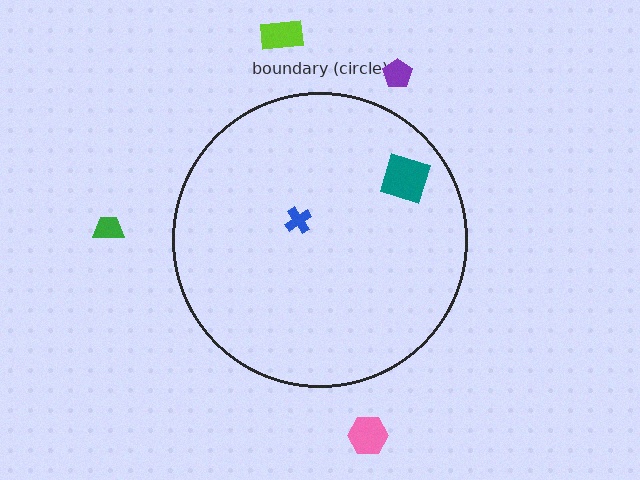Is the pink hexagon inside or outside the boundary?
Outside.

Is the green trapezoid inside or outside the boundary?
Outside.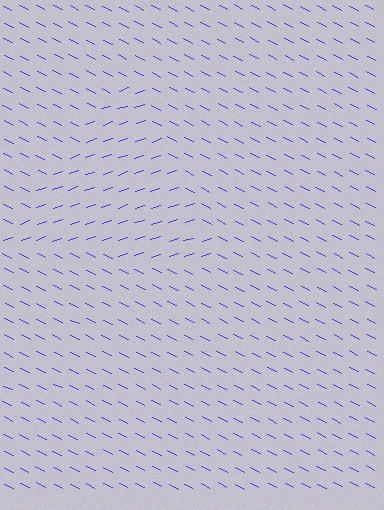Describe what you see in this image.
The image is filled with small blue line segments. A triangle region in the image has lines oriented differently from the surrounding lines, creating a visible texture boundary.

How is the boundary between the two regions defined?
The boundary is defined purely by a change in line orientation (approximately 45 degrees difference). All lines are the same color and thickness.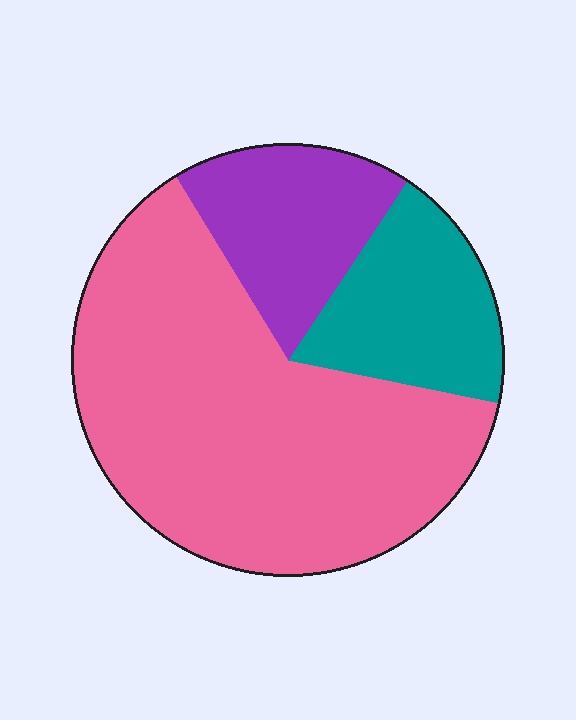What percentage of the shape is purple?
Purple takes up between a sixth and a third of the shape.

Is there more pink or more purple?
Pink.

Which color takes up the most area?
Pink, at roughly 65%.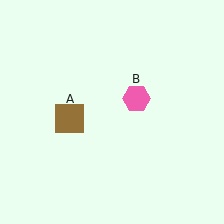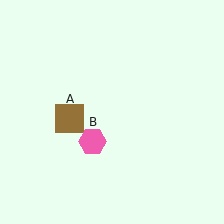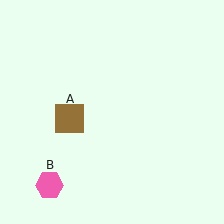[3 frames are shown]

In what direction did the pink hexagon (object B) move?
The pink hexagon (object B) moved down and to the left.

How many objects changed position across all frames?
1 object changed position: pink hexagon (object B).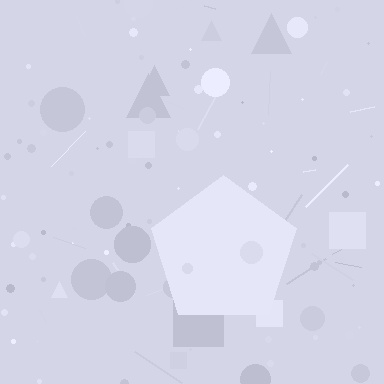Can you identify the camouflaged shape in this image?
The camouflaged shape is a pentagon.